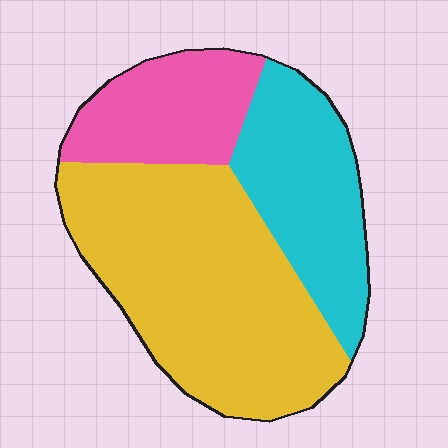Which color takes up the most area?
Yellow, at roughly 55%.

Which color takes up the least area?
Pink, at roughly 20%.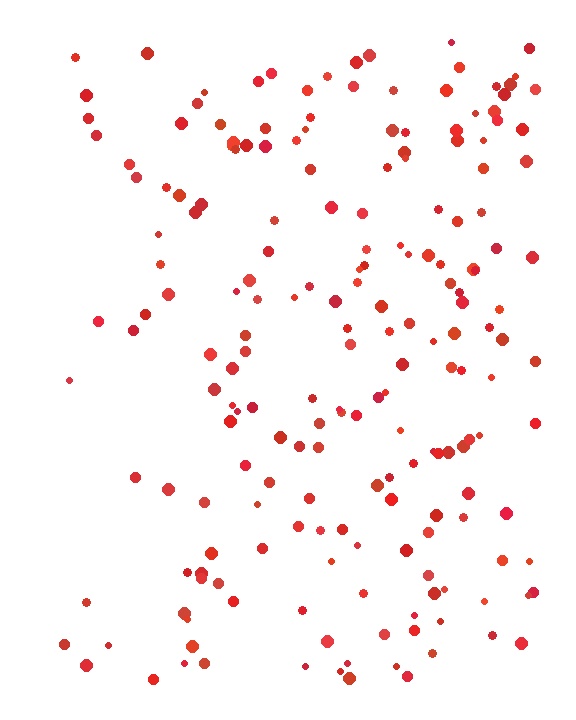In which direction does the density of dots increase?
From left to right, with the right side densest.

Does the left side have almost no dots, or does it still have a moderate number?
Still a moderate number, just noticeably fewer than the right.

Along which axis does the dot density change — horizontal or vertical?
Horizontal.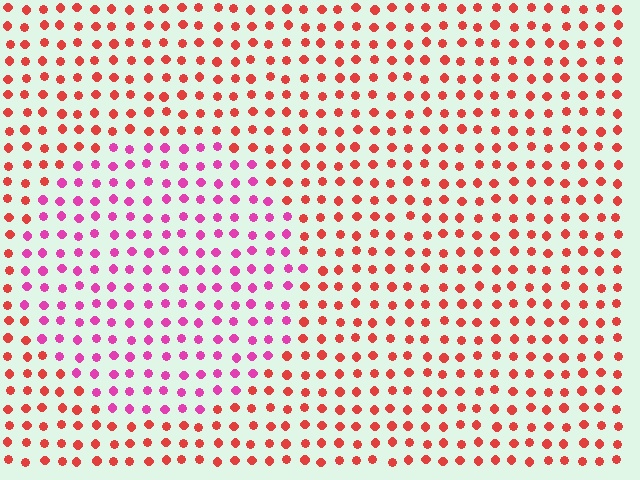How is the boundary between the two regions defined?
The boundary is defined purely by a slight shift in hue (about 43 degrees). Spacing, size, and orientation are identical on both sides.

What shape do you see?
I see a circle.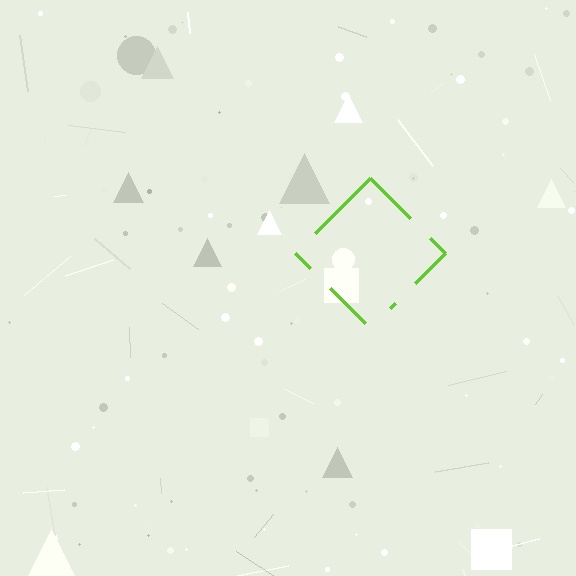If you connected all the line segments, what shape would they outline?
They would outline a diamond.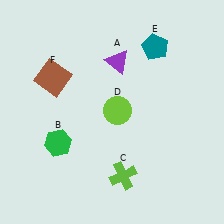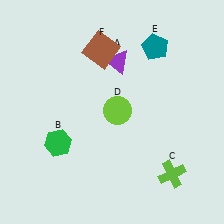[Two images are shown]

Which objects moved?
The objects that moved are: the lime cross (C), the brown square (F).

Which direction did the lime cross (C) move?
The lime cross (C) moved right.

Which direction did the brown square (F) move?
The brown square (F) moved right.